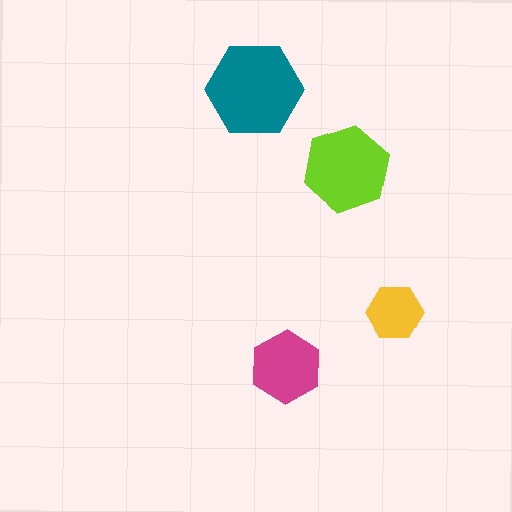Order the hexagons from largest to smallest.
the teal one, the lime one, the magenta one, the yellow one.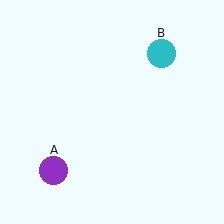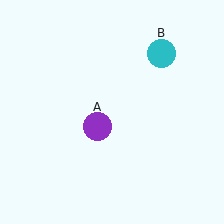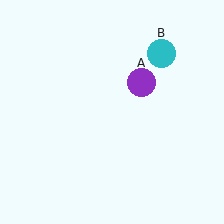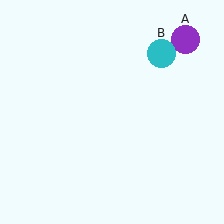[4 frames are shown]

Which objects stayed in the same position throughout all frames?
Cyan circle (object B) remained stationary.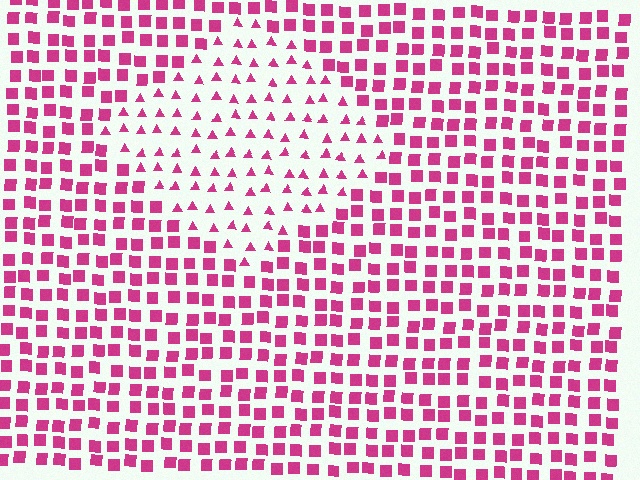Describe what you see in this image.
The image is filled with small magenta elements arranged in a uniform grid. A diamond-shaped region contains triangles, while the surrounding area contains squares. The boundary is defined purely by the change in element shape.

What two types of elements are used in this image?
The image uses triangles inside the diamond region and squares outside it.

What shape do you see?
I see a diamond.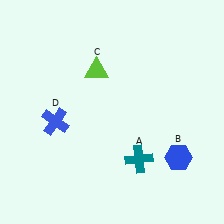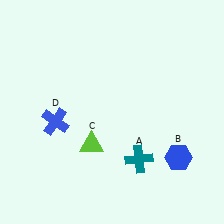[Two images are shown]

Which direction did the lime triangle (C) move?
The lime triangle (C) moved down.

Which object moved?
The lime triangle (C) moved down.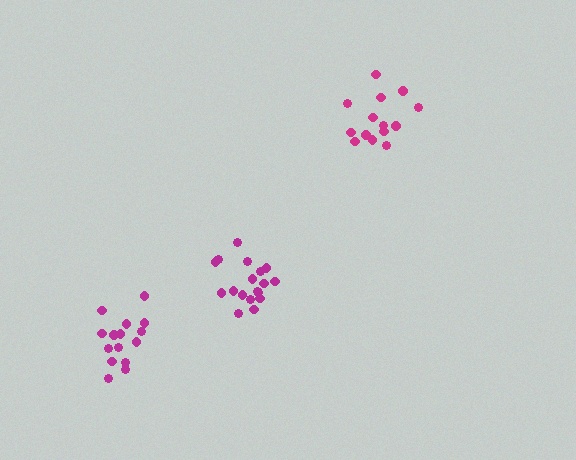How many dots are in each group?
Group 1: 18 dots, Group 2: 14 dots, Group 3: 15 dots (47 total).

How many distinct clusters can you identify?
There are 3 distinct clusters.